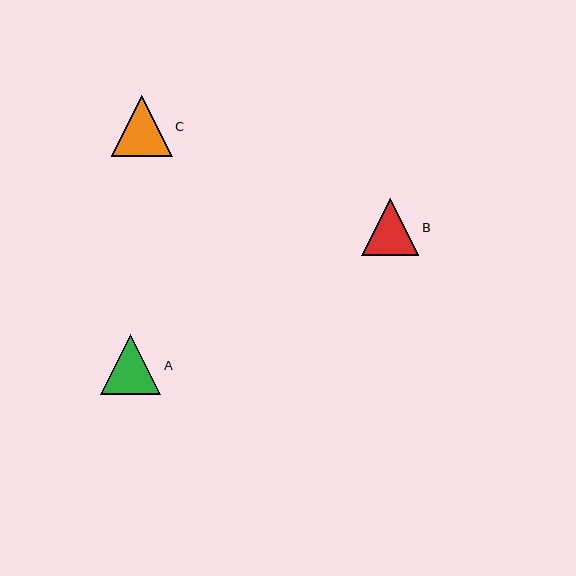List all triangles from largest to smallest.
From largest to smallest: C, A, B.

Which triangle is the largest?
Triangle C is the largest with a size of approximately 61 pixels.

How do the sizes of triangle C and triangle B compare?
Triangle C and triangle B are approximately the same size.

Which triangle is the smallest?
Triangle B is the smallest with a size of approximately 57 pixels.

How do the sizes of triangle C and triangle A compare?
Triangle C and triangle A are approximately the same size.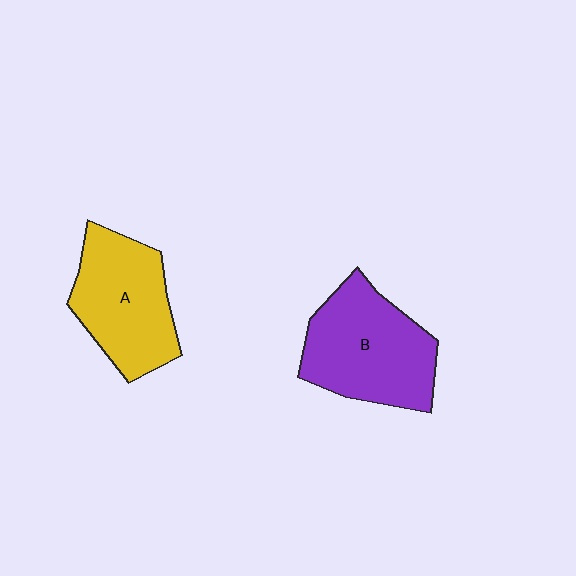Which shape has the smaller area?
Shape A (yellow).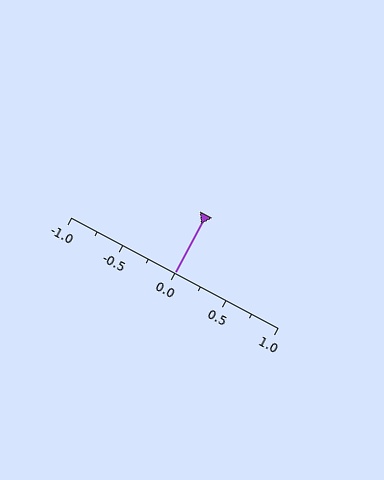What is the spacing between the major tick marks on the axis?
The major ticks are spaced 0.5 apart.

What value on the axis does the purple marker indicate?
The marker indicates approximately 0.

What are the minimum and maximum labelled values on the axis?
The axis runs from -1.0 to 1.0.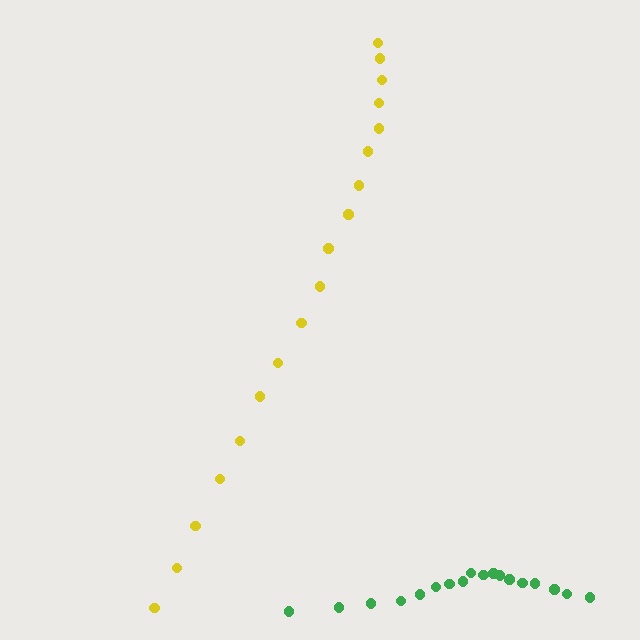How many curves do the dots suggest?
There are 2 distinct paths.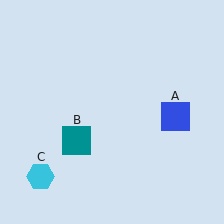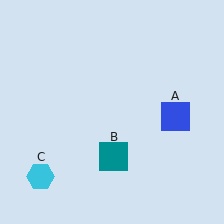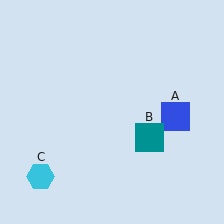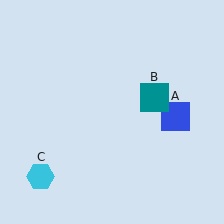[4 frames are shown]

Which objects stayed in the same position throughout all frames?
Blue square (object A) and cyan hexagon (object C) remained stationary.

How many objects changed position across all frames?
1 object changed position: teal square (object B).